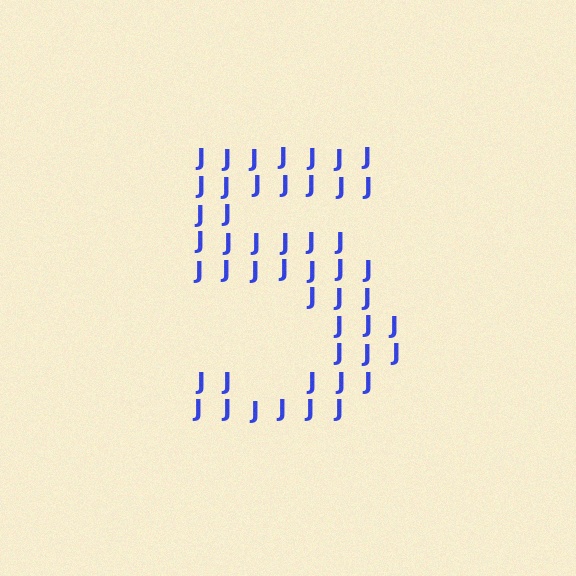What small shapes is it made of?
It is made of small letter J's.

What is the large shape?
The large shape is the digit 5.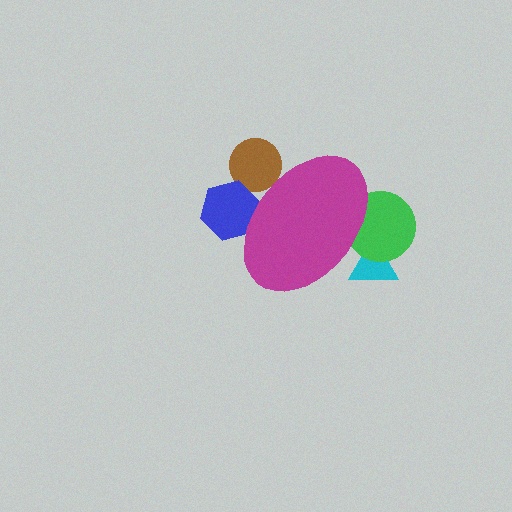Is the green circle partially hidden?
Yes, the green circle is partially hidden behind the magenta ellipse.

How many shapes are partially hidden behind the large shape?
4 shapes are partially hidden.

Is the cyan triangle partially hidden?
Yes, the cyan triangle is partially hidden behind the magenta ellipse.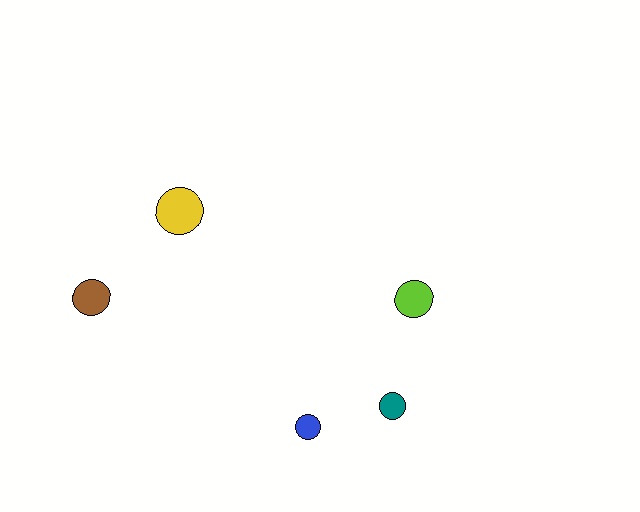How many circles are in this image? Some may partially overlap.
There are 5 circles.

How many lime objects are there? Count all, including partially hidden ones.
There is 1 lime object.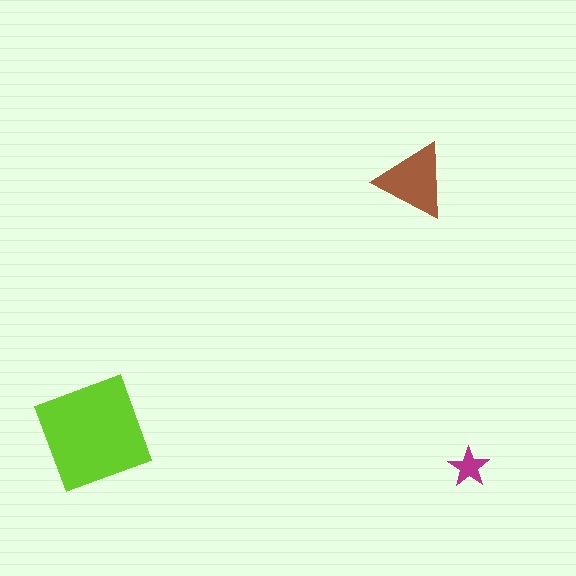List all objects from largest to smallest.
The lime square, the brown triangle, the magenta star.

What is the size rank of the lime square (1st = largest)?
1st.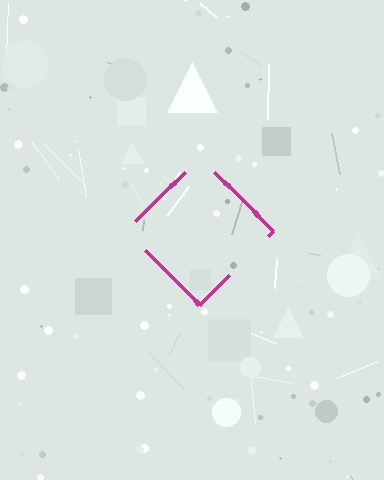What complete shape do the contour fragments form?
The contour fragments form a diamond.